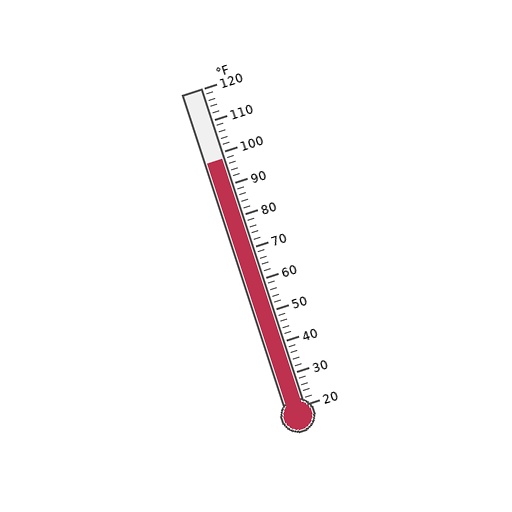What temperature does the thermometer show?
The thermometer shows approximately 98°F.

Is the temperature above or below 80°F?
The temperature is above 80°F.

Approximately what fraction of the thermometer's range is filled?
The thermometer is filled to approximately 80% of its range.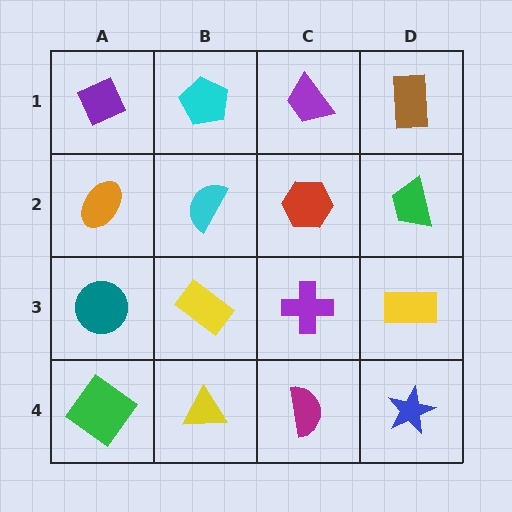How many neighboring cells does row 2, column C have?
4.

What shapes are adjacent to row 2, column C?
A purple trapezoid (row 1, column C), a purple cross (row 3, column C), a cyan semicircle (row 2, column B), a green trapezoid (row 2, column D).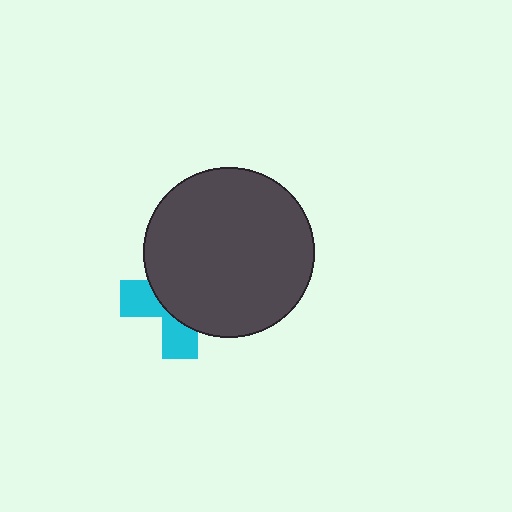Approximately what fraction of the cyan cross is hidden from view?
Roughly 64% of the cyan cross is hidden behind the dark gray circle.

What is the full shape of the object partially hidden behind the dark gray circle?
The partially hidden object is a cyan cross.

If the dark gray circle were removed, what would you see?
You would see the complete cyan cross.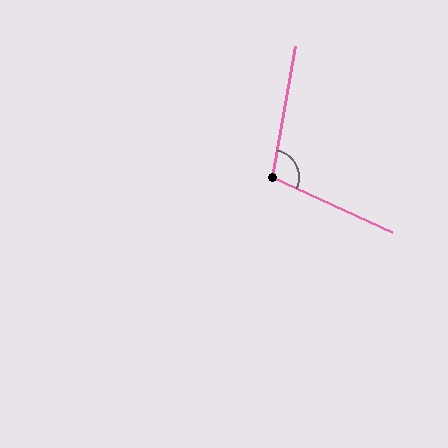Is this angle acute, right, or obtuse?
It is obtuse.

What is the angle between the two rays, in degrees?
Approximately 105 degrees.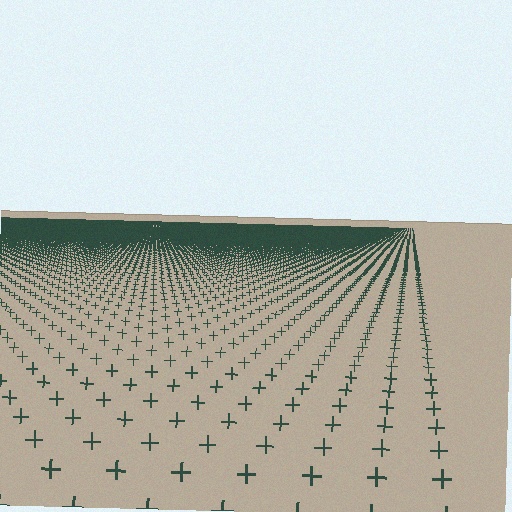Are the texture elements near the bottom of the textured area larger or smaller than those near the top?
Larger. Near the bottom, elements are closer to the viewer and appear at a bigger on-screen size.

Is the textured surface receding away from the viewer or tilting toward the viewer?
The surface is receding away from the viewer. Texture elements get smaller and denser toward the top.